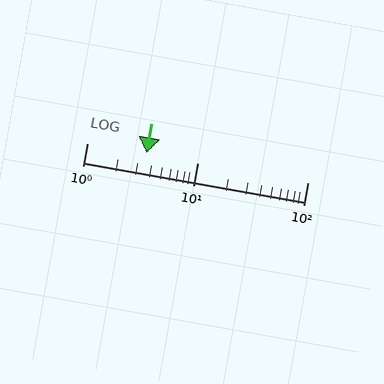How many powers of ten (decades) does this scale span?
The scale spans 2 decades, from 1 to 100.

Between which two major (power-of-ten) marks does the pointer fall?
The pointer is between 1 and 10.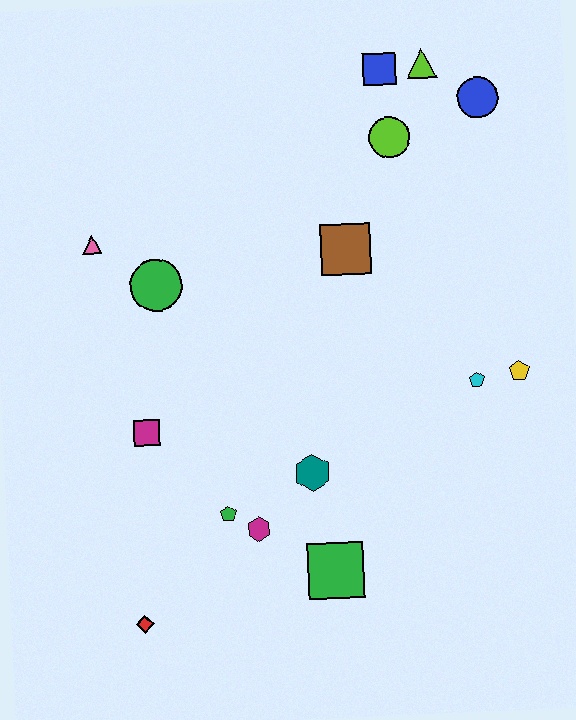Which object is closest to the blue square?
The lime triangle is closest to the blue square.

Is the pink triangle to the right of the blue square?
No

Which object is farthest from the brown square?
The red diamond is farthest from the brown square.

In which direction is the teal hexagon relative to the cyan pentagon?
The teal hexagon is to the left of the cyan pentagon.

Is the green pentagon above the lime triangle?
No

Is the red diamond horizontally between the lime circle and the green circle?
No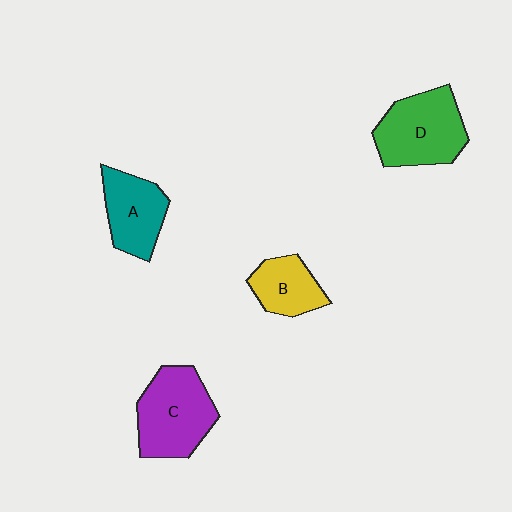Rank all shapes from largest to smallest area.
From largest to smallest: C (purple), D (green), A (teal), B (yellow).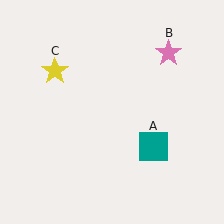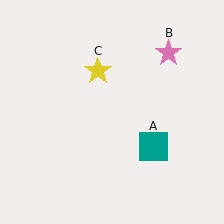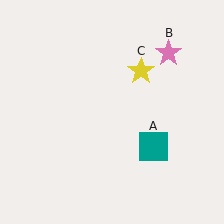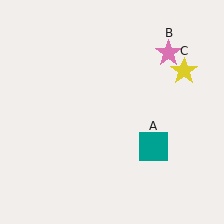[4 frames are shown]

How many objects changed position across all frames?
1 object changed position: yellow star (object C).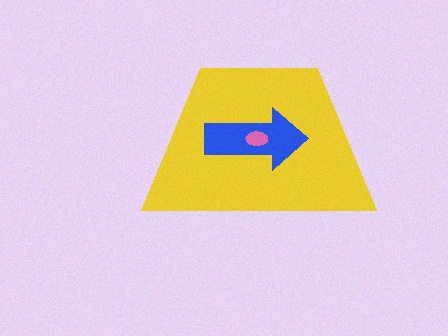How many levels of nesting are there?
3.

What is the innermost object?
The pink ellipse.